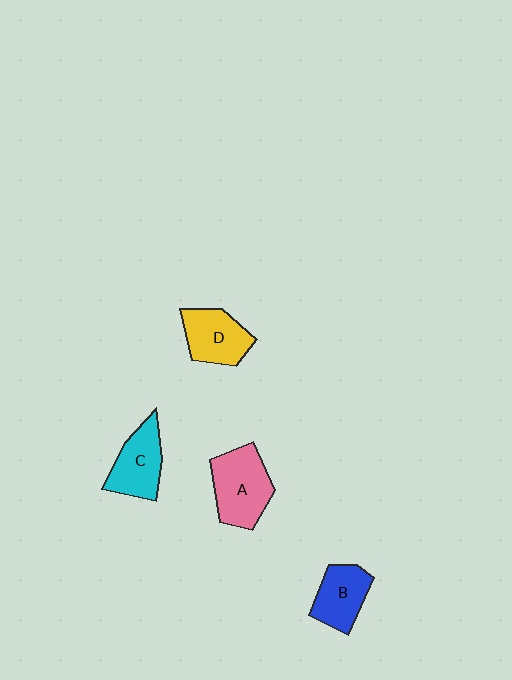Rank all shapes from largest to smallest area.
From largest to smallest: A (pink), C (cyan), D (yellow), B (blue).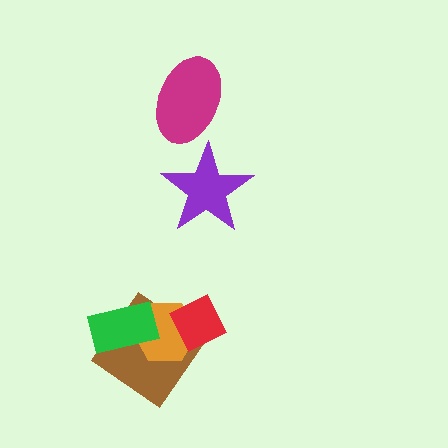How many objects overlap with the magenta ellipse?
0 objects overlap with the magenta ellipse.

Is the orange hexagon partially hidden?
Yes, it is partially covered by another shape.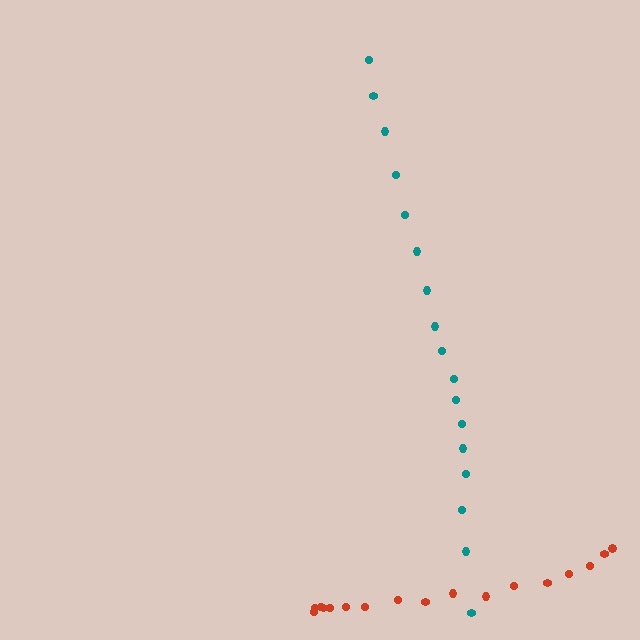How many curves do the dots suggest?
There are 2 distinct paths.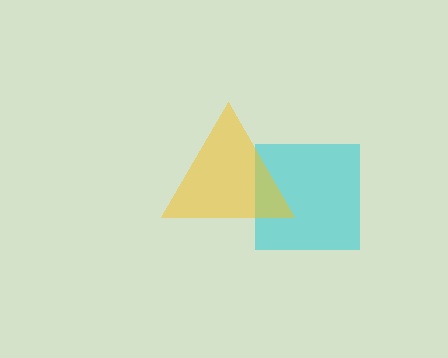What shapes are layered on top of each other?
The layered shapes are: a cyan square, a yellow triangle.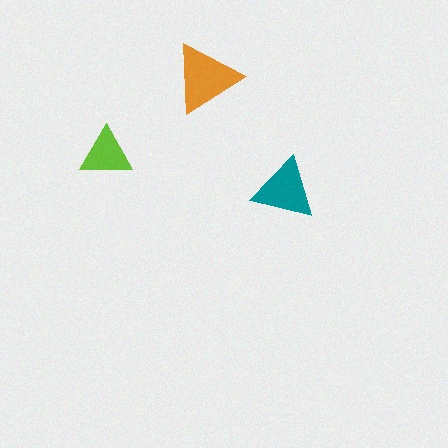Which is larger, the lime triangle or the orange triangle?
The orange one.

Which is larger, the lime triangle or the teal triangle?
The teal one.